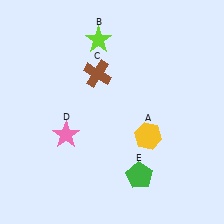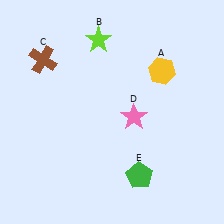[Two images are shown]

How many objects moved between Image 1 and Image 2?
3 objects moved between the two images.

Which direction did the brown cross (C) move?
The brown cross (C) moved left.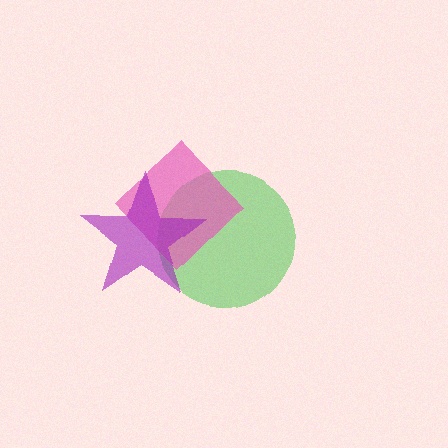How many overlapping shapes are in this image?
There are 3 overlapping shapes in the image.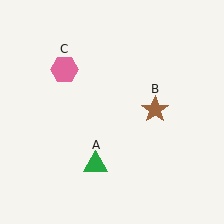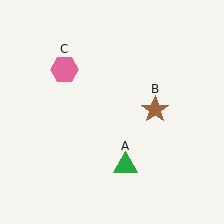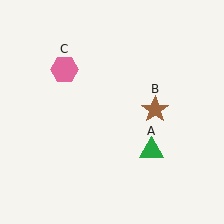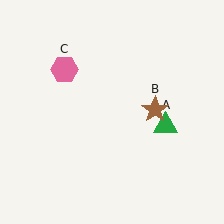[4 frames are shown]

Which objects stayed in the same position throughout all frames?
Brown star (object B) and pink hexagon (object C) remained stationary.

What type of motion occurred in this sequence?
The green triangle (object A) rotated counterclockwise around the center of the scene.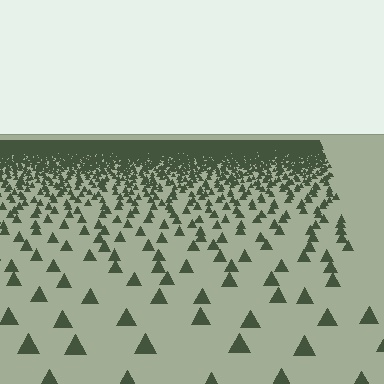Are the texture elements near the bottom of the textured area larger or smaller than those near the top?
Larger. Near the bottom, elements are closer to the viewer and appear at a bigger on-screen size.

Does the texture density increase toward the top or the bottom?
Density increases toward the top.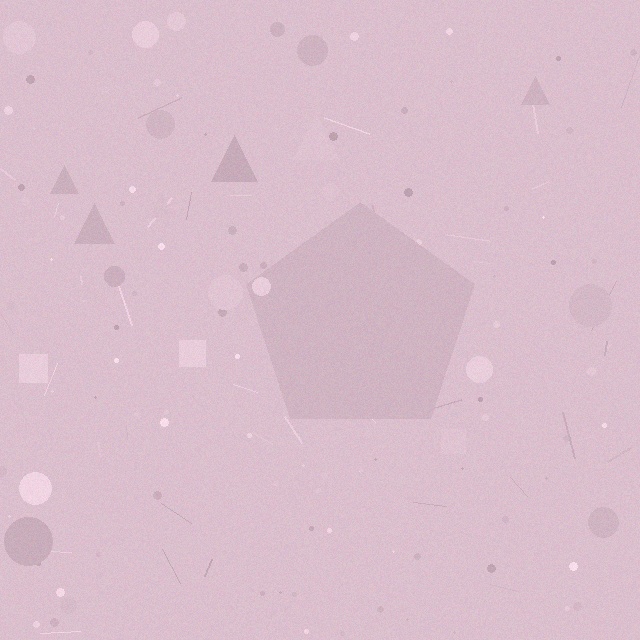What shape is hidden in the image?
A pentagon is hidden in the image.